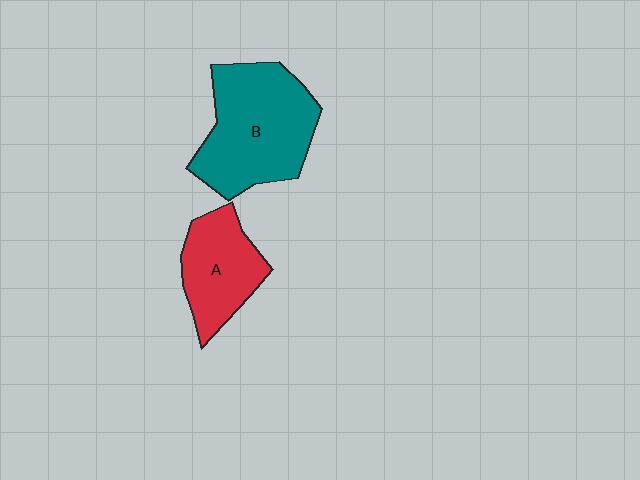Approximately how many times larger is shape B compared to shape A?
Approximately 1.6 times.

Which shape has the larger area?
Shape B (teal).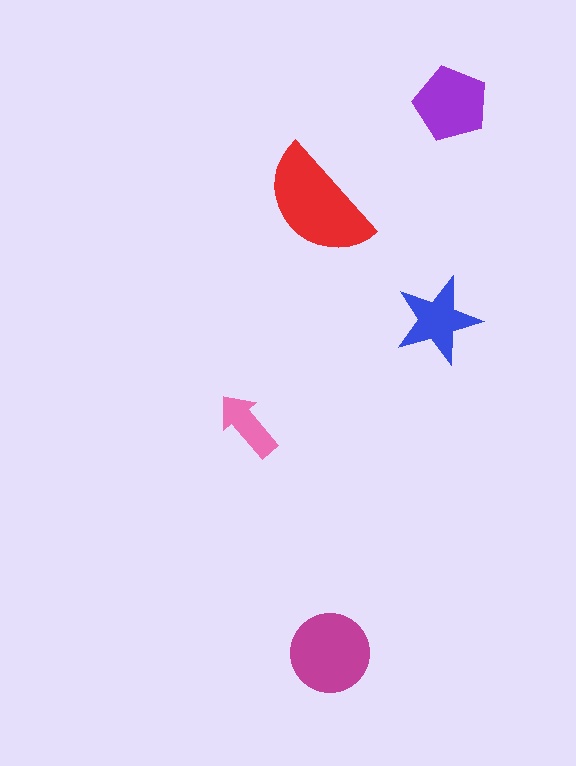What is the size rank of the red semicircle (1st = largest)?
1st.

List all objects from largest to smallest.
The red semicircle, the magenta circle, the purple pentagon, the blue star, the pink arrow.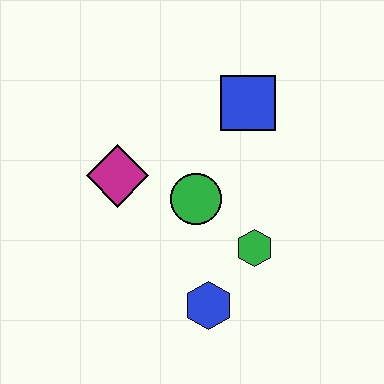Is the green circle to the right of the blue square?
No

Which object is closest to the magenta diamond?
The green circle is closest to the magenta diamond.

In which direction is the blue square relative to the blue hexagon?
The blue square is above the blue hexagon.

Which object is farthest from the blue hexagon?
The blue square is farthest from the blue hexagon.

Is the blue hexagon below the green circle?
Yes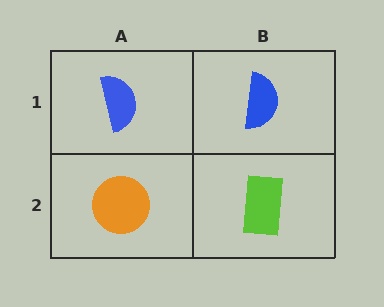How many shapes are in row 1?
2 shapes.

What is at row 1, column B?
A blue semicircle.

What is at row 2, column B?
A lime rectangle.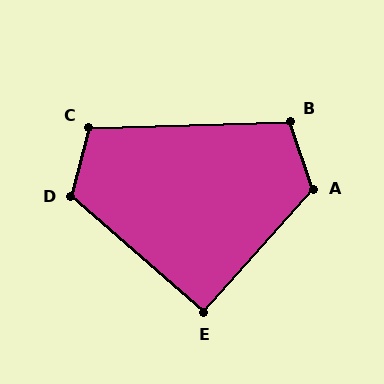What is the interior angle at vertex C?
Approximately 107 degrees (obtuse).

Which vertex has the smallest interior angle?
E, at approximately 91 degrees.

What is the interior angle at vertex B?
Approximately 106 degrees (obtuse).